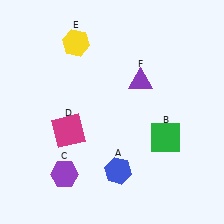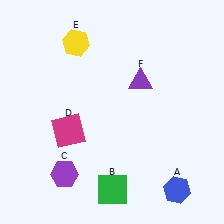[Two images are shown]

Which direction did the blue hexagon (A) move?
The blue hexagon (A) moved right.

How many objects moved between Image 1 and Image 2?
2 objects moved between the two images.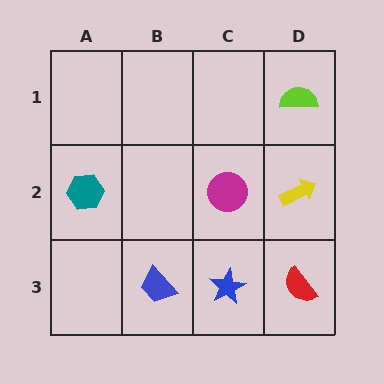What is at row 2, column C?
A magenta circle.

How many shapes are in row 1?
1 shape.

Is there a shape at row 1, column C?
No, that cell is empty.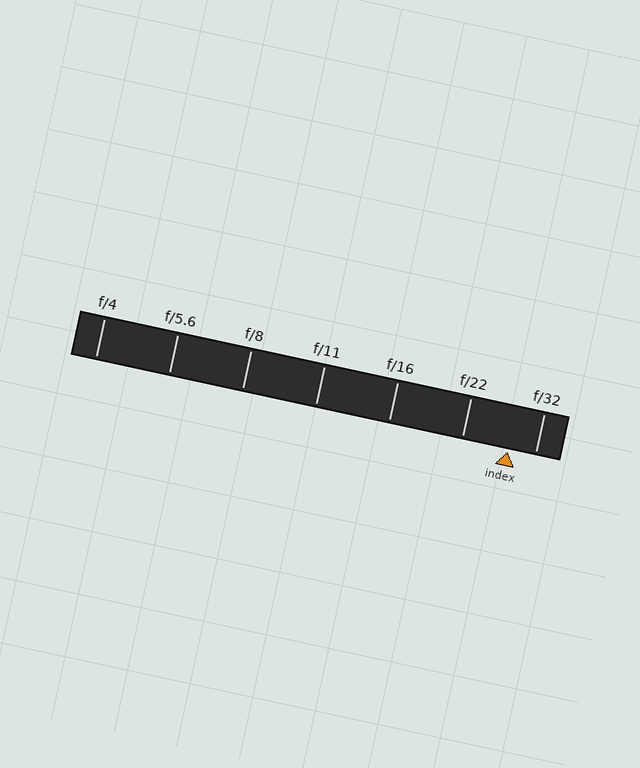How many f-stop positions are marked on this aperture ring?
There are 7 f-stop positions marked.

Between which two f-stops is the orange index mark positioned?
The index mark is between f/22 and f/32.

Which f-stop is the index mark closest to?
The index mark is closest to f/32.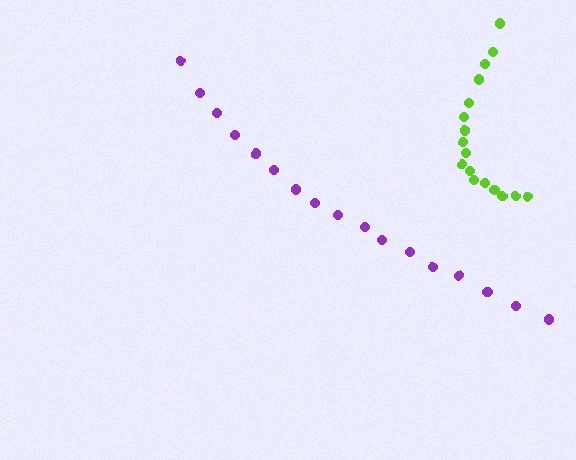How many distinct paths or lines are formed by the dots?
There are 2 distinct paths.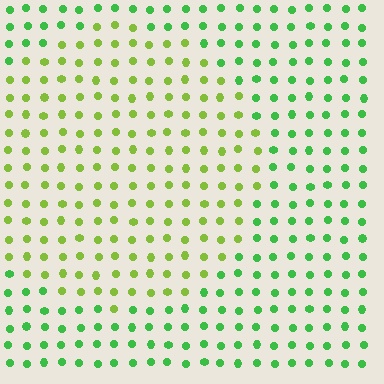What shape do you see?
I see a circle.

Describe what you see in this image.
The image is filled with small green elements in a uniform arrangement. A circle-shaped region is visible where the elements are tinted to a slightly different hue, forming a subtle color boundary.